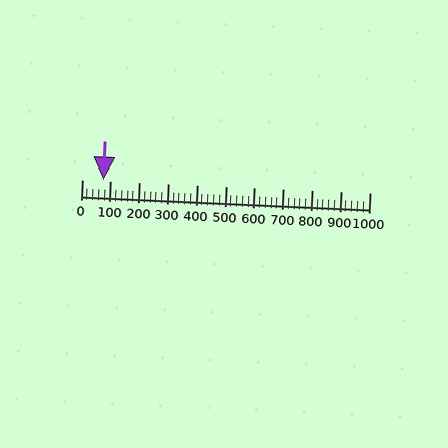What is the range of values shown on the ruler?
The ruler shows values from 0 to 1000.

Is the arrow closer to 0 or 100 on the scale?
The arrow is closer to 100.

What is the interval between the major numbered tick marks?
The major tick marks are spaced 100 units apart.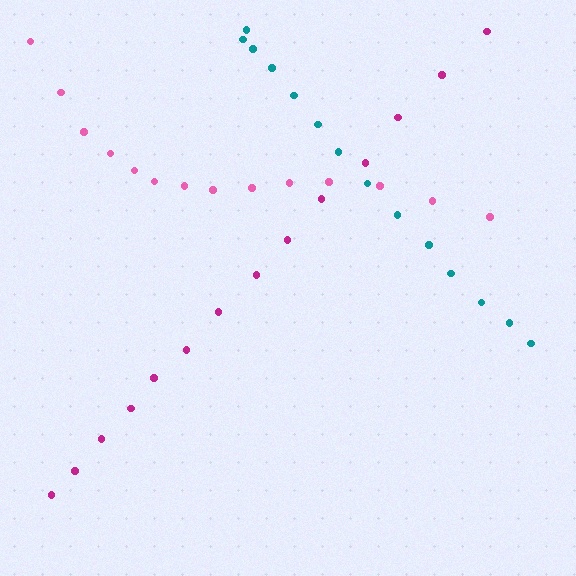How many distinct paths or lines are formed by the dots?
There are 3 distinct paths.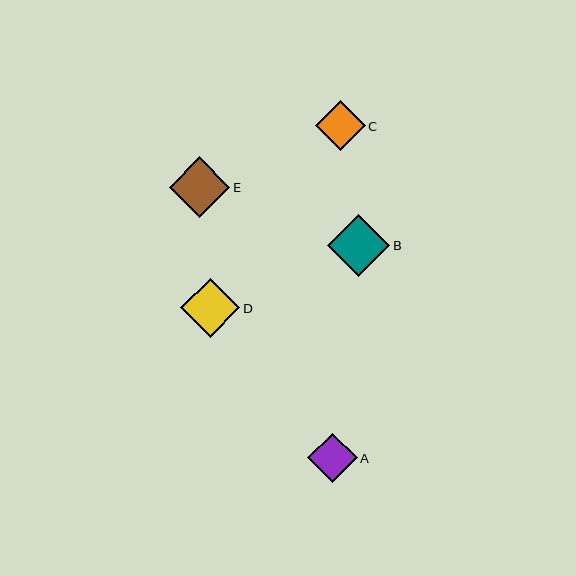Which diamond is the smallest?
Diamond A is the smallest with a size of approximately 50 pixels.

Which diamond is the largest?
Diamond B is the largest with a size of approximately 62 pixels.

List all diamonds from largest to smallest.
From largest to smallest: B, E, D, C, A.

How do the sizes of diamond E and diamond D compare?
Diamond E and diamond D are approximately the same size.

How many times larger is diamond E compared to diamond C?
Diamond E is approximately 1.2 times the size of diamond C.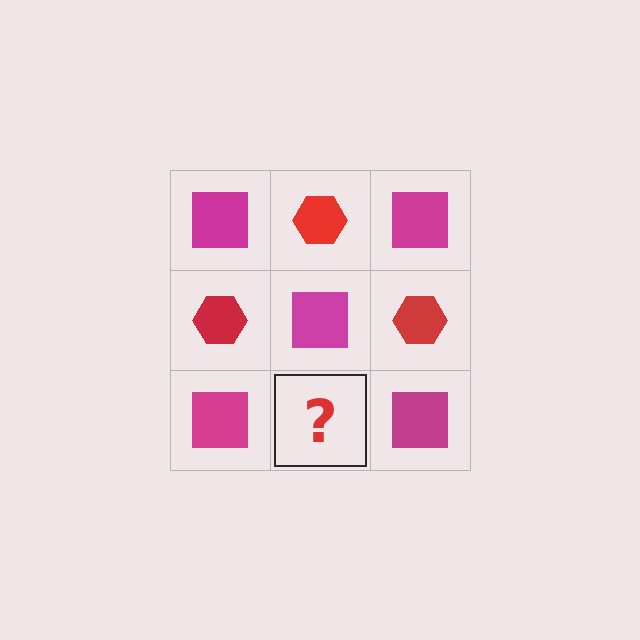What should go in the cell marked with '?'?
The missing cell should contain a red hexagon.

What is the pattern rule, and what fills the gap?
The rule is that it alternates magenta square and red hexagon in a checkerboard pattern. The gap should be filled with a red hexagon.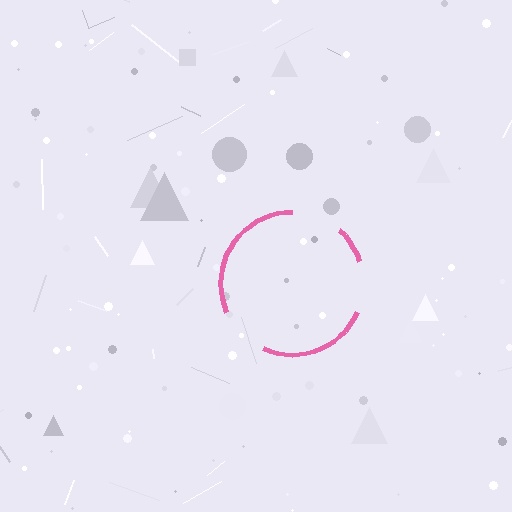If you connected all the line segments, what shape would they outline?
They would outline a circle.